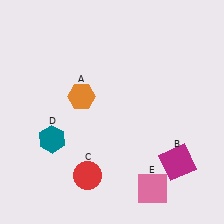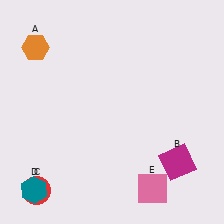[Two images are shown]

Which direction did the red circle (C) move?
The red circle (C) moved left.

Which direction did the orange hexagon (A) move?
The orange hexagon (A) moved up.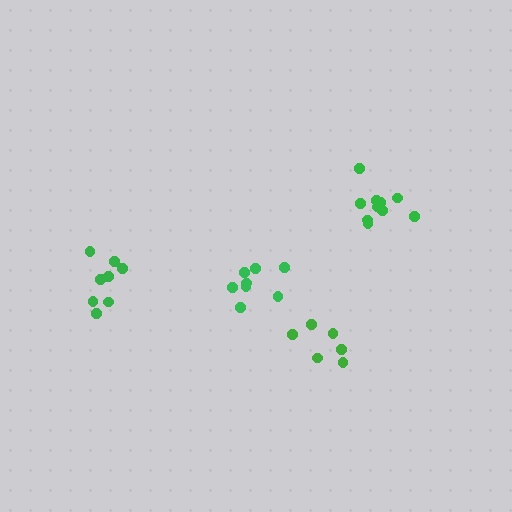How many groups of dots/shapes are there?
There are 4 groups.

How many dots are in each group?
Group 1: 8 dots, Group 2: 8 dots, Group 3: 10 dots, Group 4: 6 dots (32 total).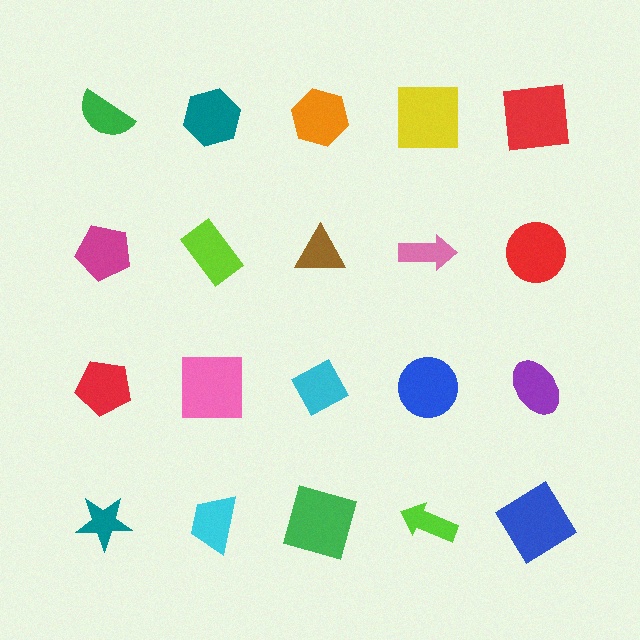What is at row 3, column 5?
A purple ellipse.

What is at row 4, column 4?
A lime arrow.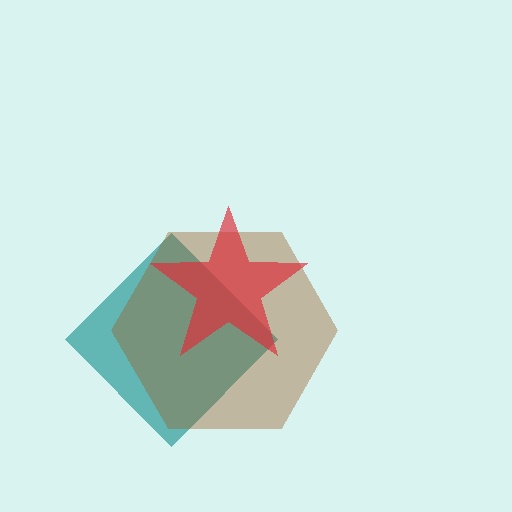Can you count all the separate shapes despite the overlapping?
Yes, there are 3 separate shapes.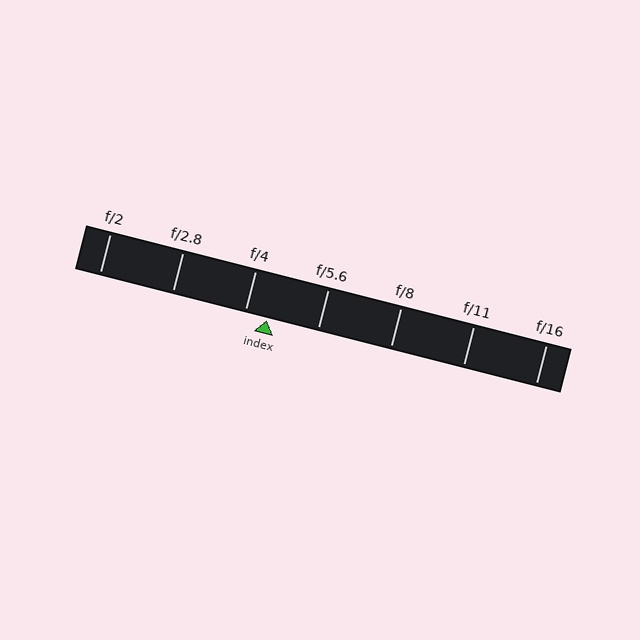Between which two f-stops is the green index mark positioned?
The index mark is between f/4 and f/5.6.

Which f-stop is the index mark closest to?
The index mark is closest to f/4.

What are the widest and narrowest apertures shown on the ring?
The widest aperture shown is f/2 and the narrowest is f/16.